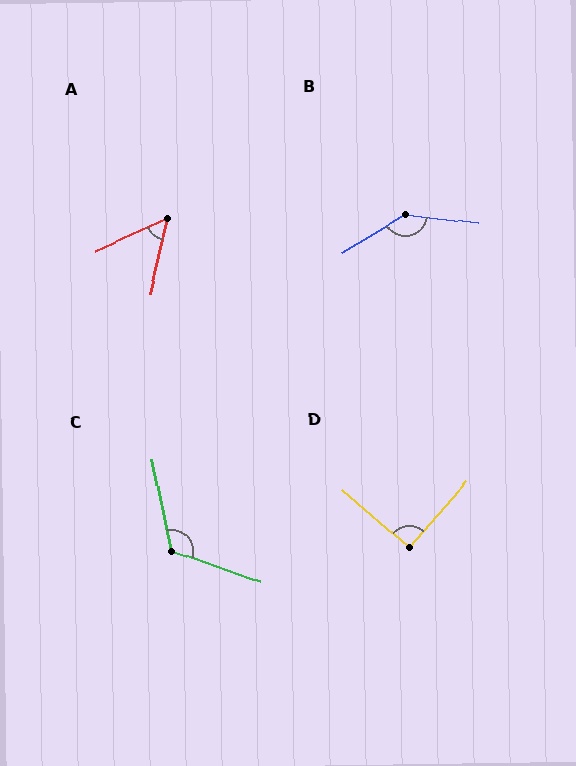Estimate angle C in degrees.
Approximately 122 degrees.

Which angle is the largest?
B, at approximately 142 degrees.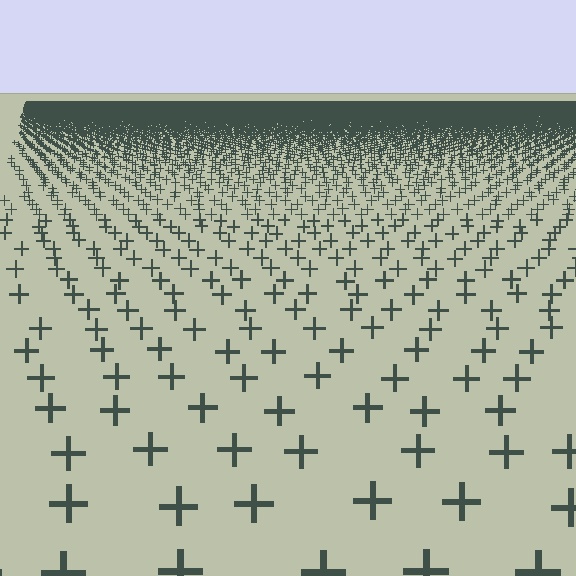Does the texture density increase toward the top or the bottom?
Density increases toward the top.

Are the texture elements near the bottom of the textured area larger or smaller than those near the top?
Larger. Near the bottom, elements are closer to the viewer and appear at a bigger on-screen size.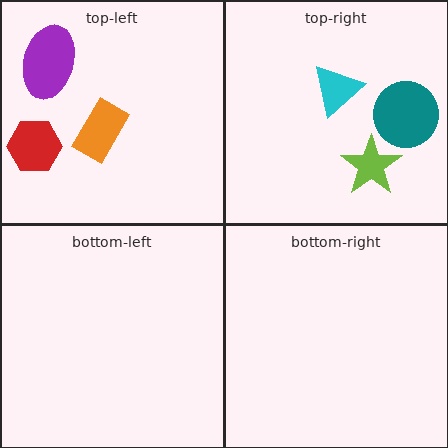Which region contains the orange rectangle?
The top-left region.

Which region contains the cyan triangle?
The top-right region.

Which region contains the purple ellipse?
The top-left region.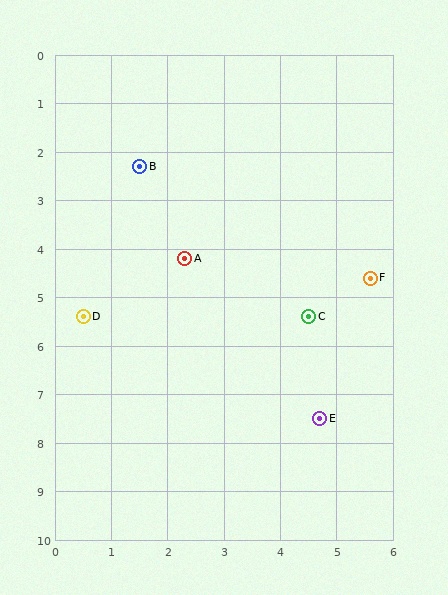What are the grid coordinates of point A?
Point A is at approximately (2.3, 4.2).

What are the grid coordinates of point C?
Point C is at approximately (4.5, 5.4).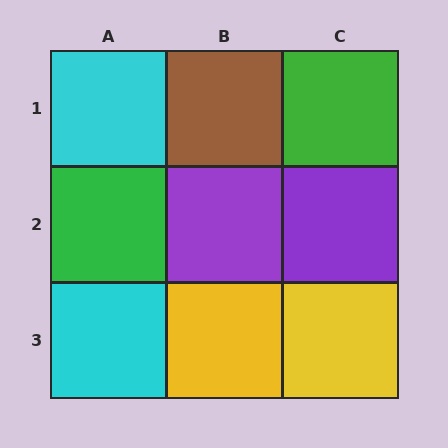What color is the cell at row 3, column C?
Yellow.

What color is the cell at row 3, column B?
Yellow.